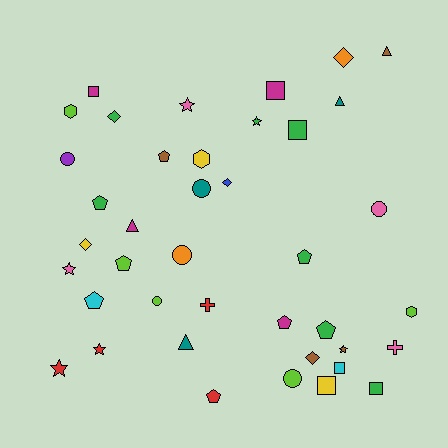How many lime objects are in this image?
There are 5 lime objects.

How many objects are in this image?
There are 40 objects.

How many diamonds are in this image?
There are 5 diamonds.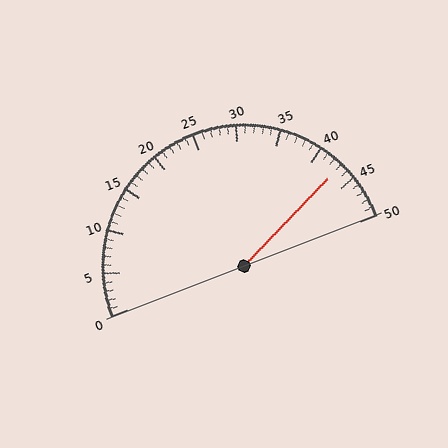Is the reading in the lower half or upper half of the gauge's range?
The reading is in the upper half of the range (0 to 50).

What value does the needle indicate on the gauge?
The needle indicates approximately 43.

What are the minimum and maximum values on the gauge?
The gauge ranges from 0 to 50.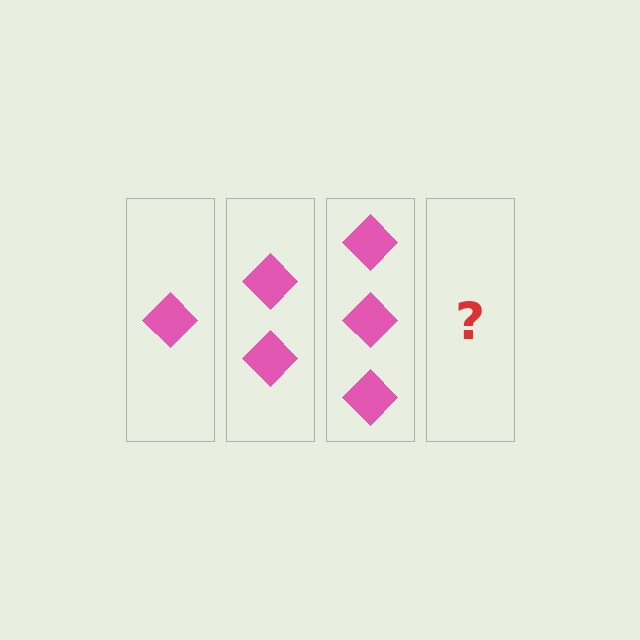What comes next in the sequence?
The next element should be 4 diamonds.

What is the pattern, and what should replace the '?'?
The pattern is that each step adds one more diamond. The '?' should be 4 diamonds.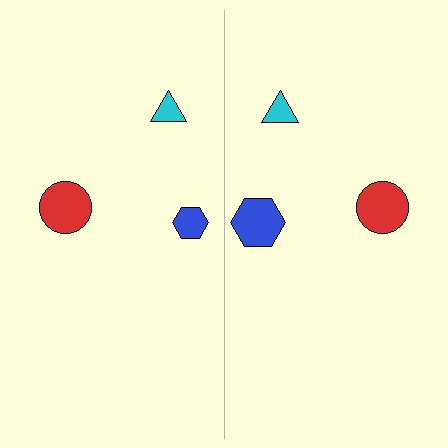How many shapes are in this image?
There are 6 shapes in this image.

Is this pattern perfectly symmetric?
No, the pattern is not perfectly symmetric. The blue hexagon on the right side has a different size than its mirror counterpart.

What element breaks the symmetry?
The blue hexagon on the right side has a different size than its mirror counterpart.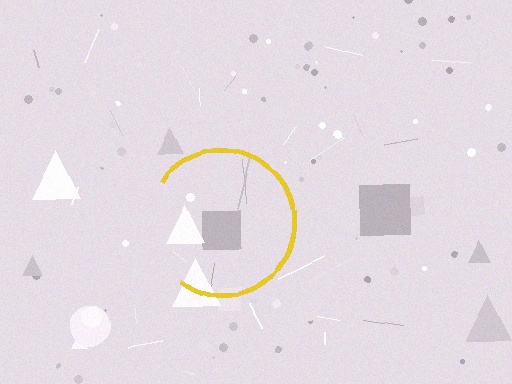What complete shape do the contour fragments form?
The contour fragments form a circle.